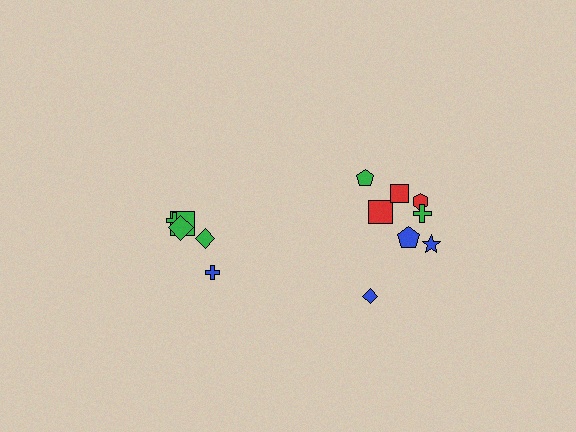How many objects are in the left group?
There are 5 objects.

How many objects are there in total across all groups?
There are 13 objects.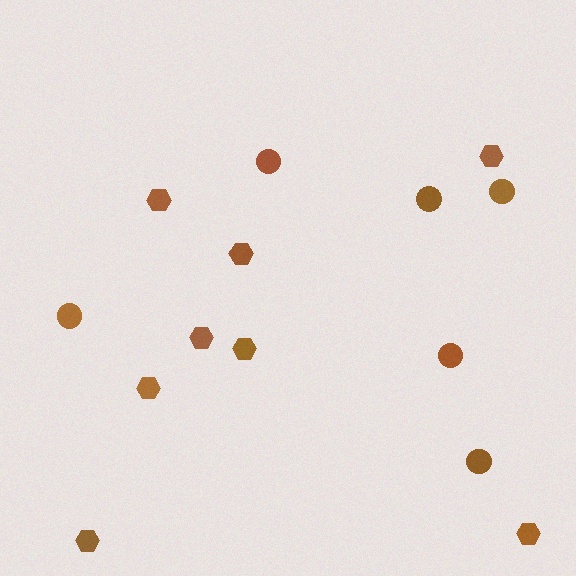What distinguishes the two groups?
There are 2 groups: one group of hexagons (8) and one group of circles (6).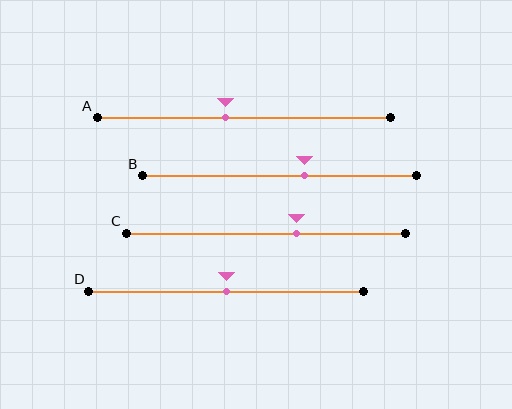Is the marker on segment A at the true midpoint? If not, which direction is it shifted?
No, the marker on segment A is shifted to the left by about 6% of the segment length.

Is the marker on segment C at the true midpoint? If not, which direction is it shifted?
No, the marker on segment C is shifted to the right by about 11% of the segment length.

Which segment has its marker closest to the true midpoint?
Segment D has its marker closest to the true midpoint.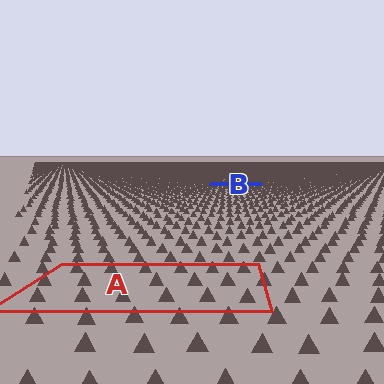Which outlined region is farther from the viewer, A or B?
Region B is farther from the viewer — the texture elements inside it appear smaller and more densely packed.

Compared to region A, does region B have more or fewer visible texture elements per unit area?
Region B has more texture elements per unit area — they are packed more densely because it is farther away.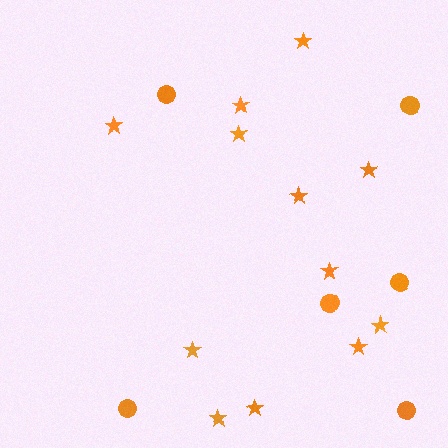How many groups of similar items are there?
There are 2 groups: one group of stars (12) and one group of circles (6).